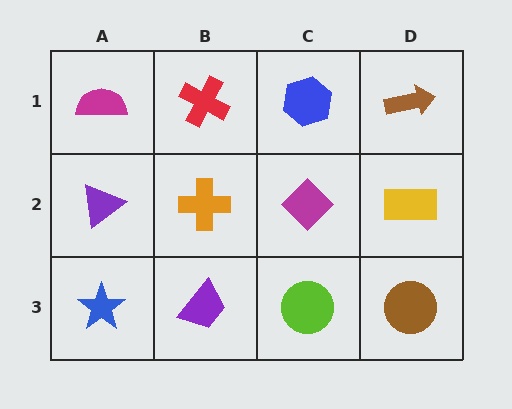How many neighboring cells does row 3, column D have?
2.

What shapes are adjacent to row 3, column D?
A yellow rectangle (row 2, column D), a lime circle (row 3, column C).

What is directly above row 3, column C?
A magenta diamond.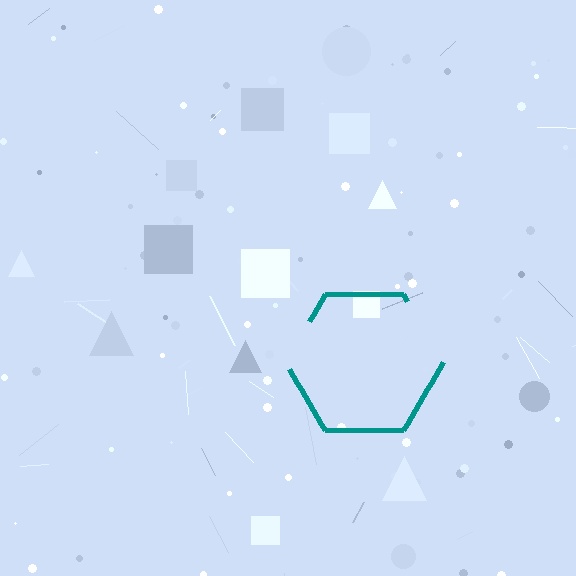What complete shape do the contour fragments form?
The contour fragments form a hexagon.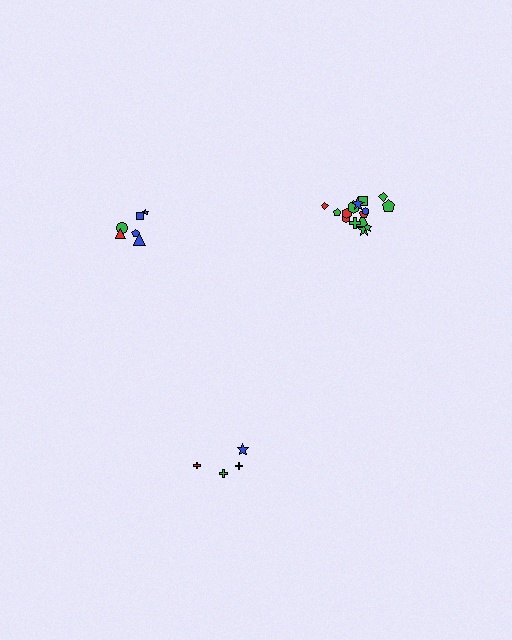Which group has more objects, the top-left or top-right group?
The top-right group.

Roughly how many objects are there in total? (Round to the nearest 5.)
Roughly 25 objects in total.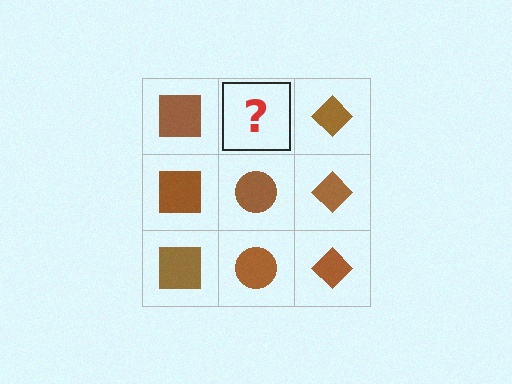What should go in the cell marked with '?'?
The missing cell should contain a brown circle.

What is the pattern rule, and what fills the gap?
The rule is that each column has a consistent shape. The gap should be filled with a brown circle.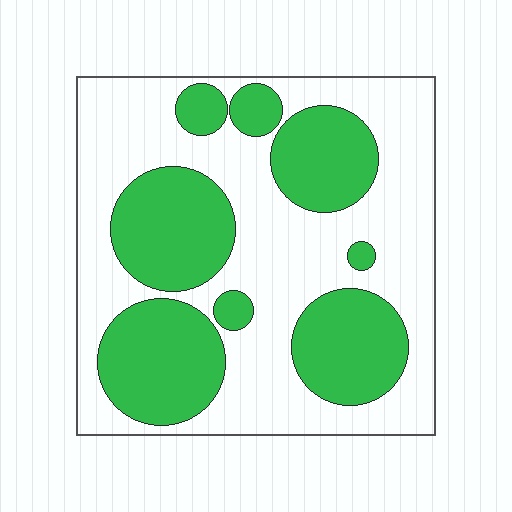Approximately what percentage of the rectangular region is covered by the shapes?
Approximately 40%.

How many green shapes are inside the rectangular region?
8.